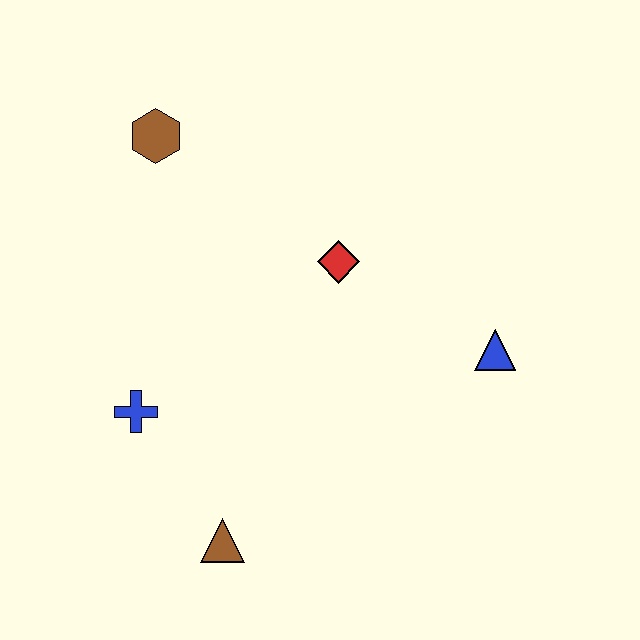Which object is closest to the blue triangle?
The red diamond is closest to the blue triangle.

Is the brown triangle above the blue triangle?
No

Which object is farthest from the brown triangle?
The brown hexagon is farthest from the brown triangle.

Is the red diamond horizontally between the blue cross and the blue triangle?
Yes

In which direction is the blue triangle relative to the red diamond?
The blue triangle is to the right of the red diamond.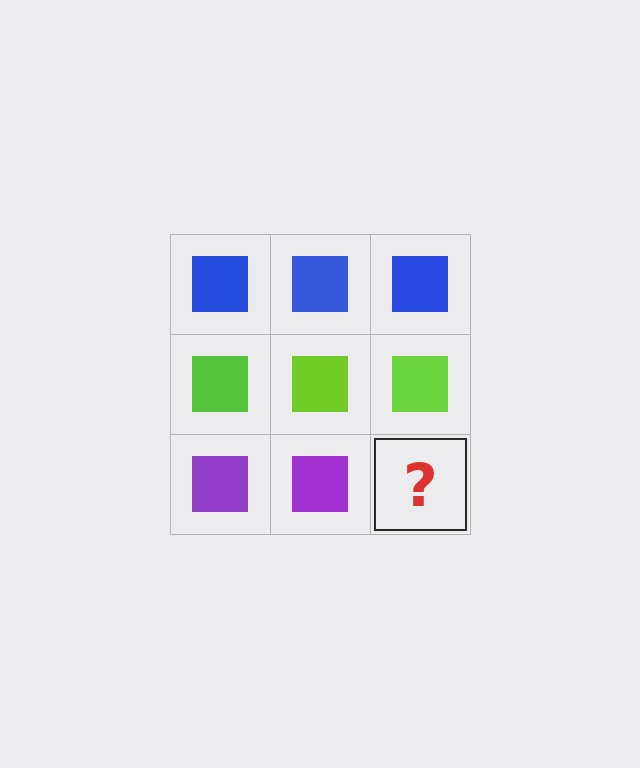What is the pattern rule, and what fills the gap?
The rule is that each row has a consistent color. The gap should be filled with a purple square.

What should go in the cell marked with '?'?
The missing cell should contain a purple square.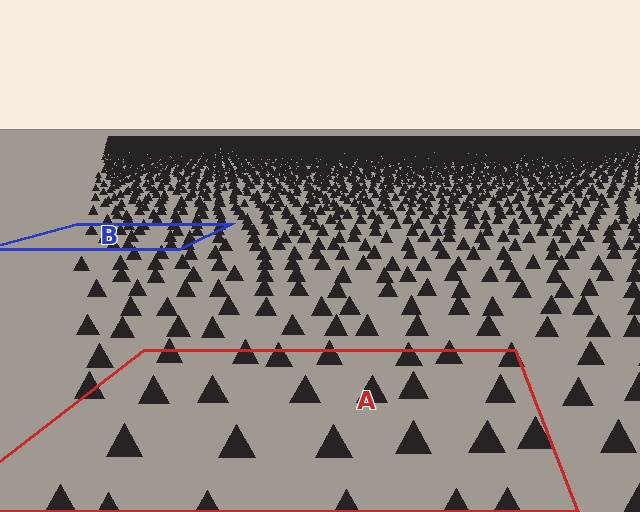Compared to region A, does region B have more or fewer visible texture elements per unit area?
Region B has more texture elements per unit area — they are packed more densely because it is farther away.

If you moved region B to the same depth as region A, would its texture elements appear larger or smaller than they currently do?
They would appear larger. At a closer depth, the same texture elements are projected at a bigger on-screen size.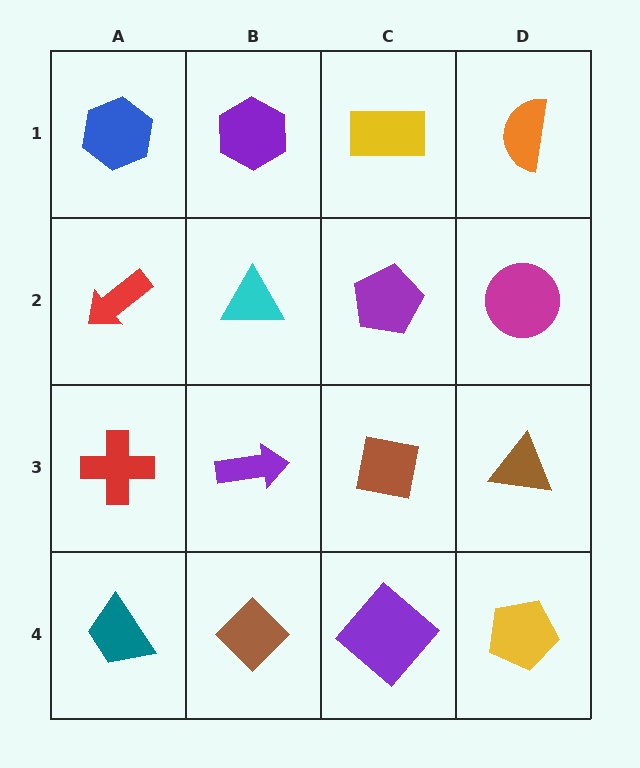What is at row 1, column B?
A purple hexagon.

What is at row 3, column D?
A brown triangle.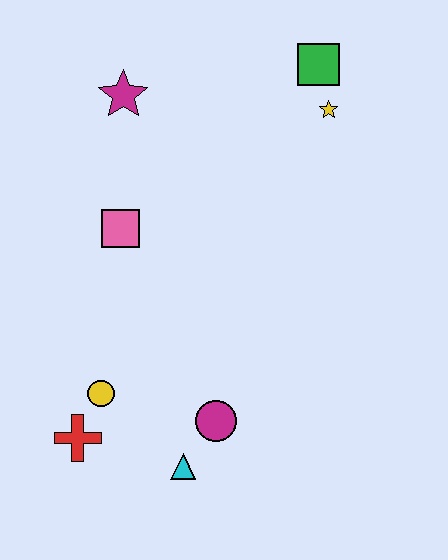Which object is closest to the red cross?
The yellow circle is closest to the red cross.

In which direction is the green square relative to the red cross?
The green square is above the red cross.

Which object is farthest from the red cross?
The green square is farthest from the red cross.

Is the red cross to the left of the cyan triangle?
Yes